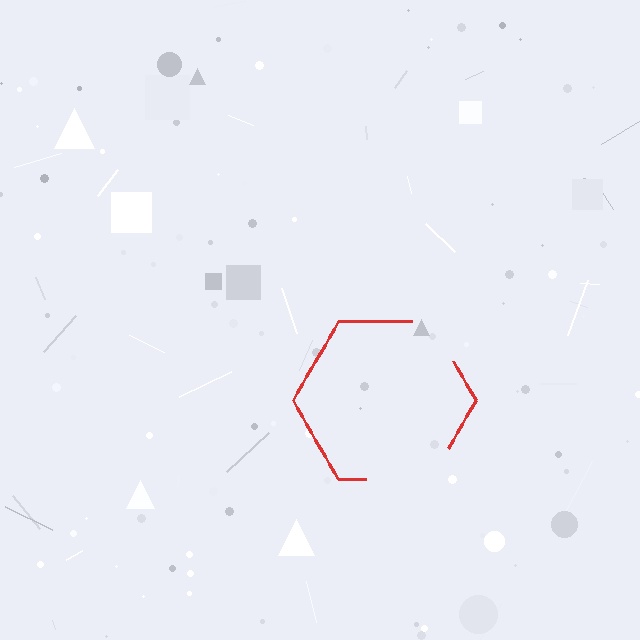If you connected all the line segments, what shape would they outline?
They would outline a hexagon.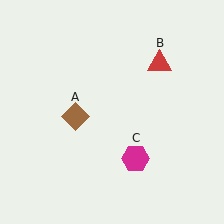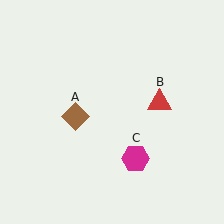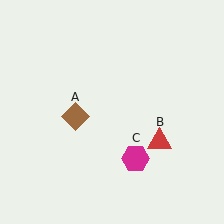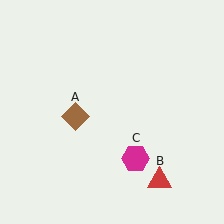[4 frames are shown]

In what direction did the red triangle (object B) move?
The red triangle (object B) moved down.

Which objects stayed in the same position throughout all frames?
Brown diamond (object A) and magenta hexagon (object C) remained stationary.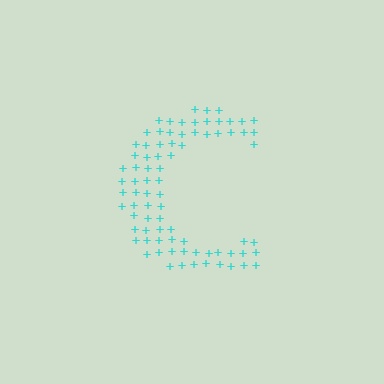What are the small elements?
The small elements are plus signs.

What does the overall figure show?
The overall figure shows the letter C.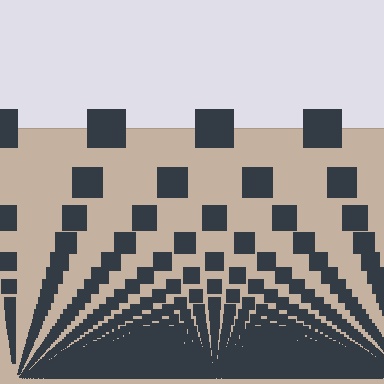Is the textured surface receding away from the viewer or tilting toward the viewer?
The surface appears to tilt toward the viewer. Texture elements get larger and sparser toward the top.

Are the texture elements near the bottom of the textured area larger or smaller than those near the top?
Smaller. The gradient is inverted — elements near the bottom are smaller and denser.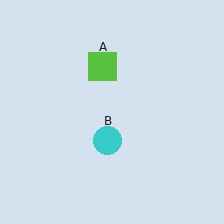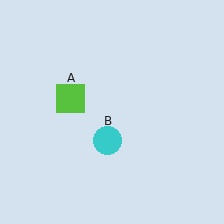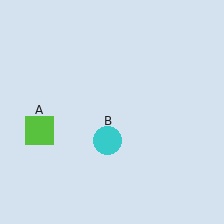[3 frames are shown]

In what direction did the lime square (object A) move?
The lime square (object A) moved down and to the left.